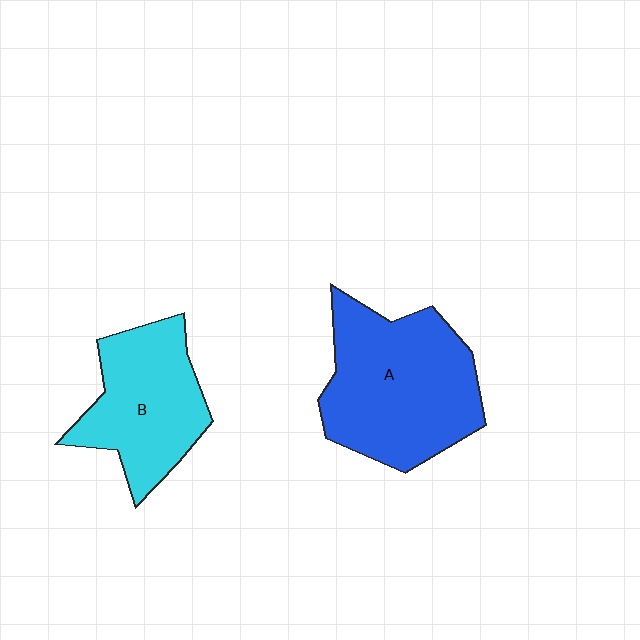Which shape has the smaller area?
Shape B (cyan).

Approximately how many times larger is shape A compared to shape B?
Approximately 1.4 times.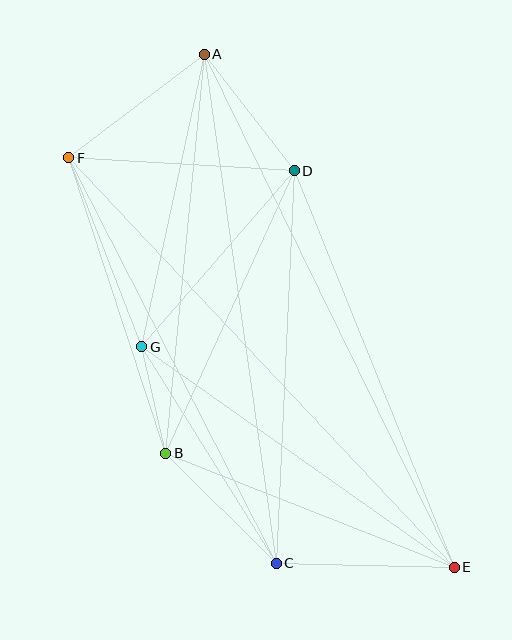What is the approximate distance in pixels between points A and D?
The distance between A and D is approximately 147 pixels.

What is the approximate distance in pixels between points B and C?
The distance between B and C is approximately 156 pixels.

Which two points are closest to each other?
Points B and G are closest to each other.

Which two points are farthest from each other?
Points A and E are farthest from each other.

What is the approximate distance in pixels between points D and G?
The distance between D and G is approximately 233 pixels.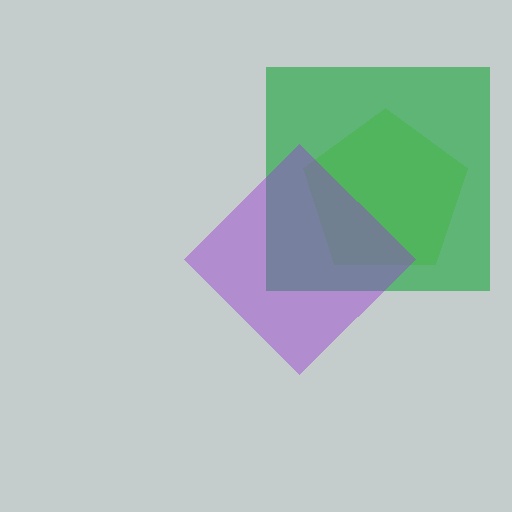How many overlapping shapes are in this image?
There are 3 overlapping shapes in the image.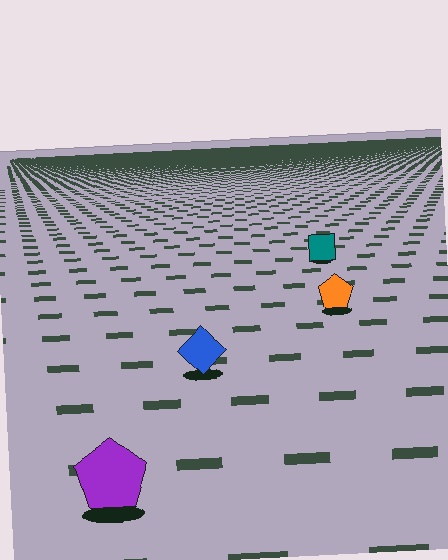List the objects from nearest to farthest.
From nearest to farthest: the purple pentagon, the blue diamond, the orange pentagon, the teal square.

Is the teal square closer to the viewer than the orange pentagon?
No. The orange pentagon is closer — you can tell from the texture gradient: the ground texture is coarser near it.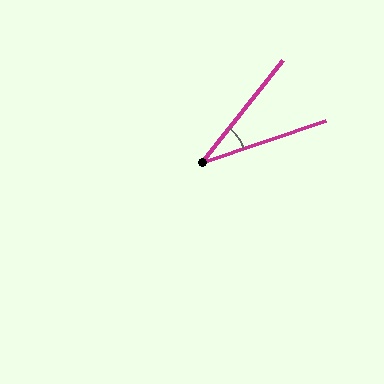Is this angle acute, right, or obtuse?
It is acute.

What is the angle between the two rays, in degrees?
Approximately 33 degrees.